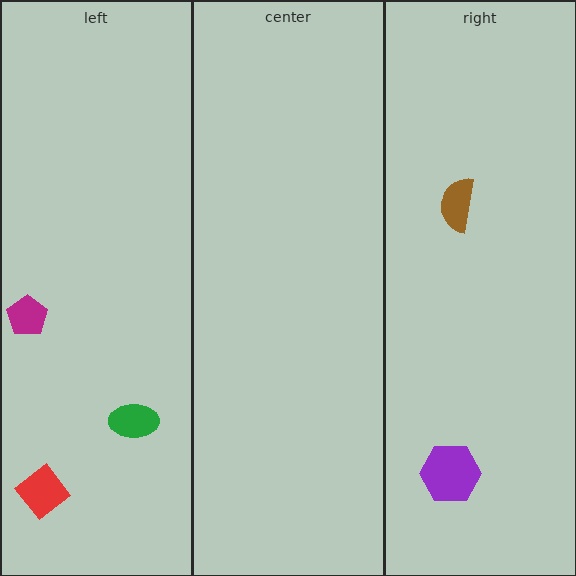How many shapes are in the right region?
2.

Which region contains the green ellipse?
The left region.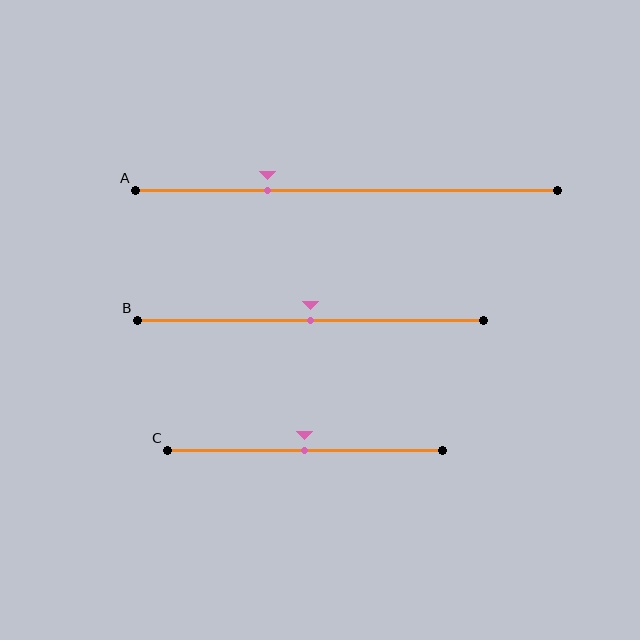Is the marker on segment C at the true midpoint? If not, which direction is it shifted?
Yes, the marker on segment C is at the true midpoint.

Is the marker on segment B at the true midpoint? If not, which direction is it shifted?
Yes, the marker on segment B is at the true midpoint.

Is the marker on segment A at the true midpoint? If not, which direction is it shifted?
No, the marker on segment A is shifted to the left by about 19% of the segment length.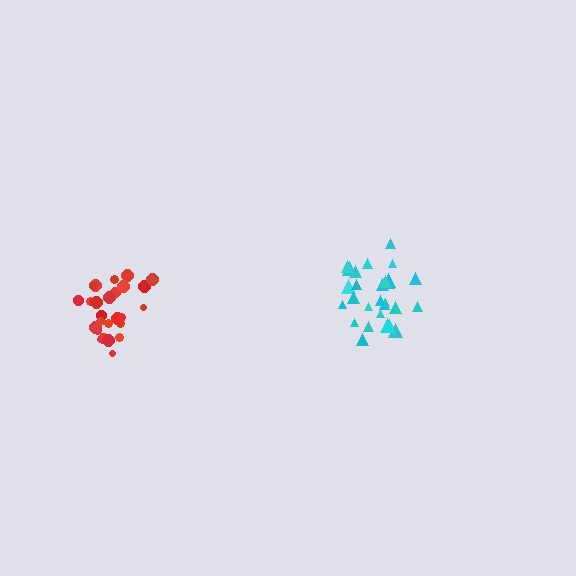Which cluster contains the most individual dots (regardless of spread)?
Cyan (28).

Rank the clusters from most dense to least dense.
cyan, red.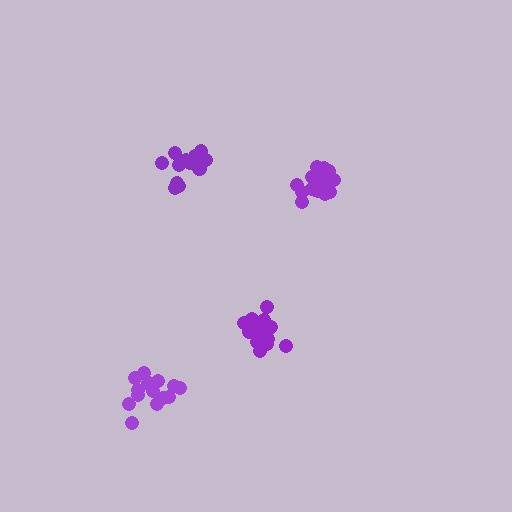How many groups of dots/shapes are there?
There are 4 groups.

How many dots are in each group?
Group 1: 16 dots, Group 2: 15 dots, Group 3: 20 dots, Group 4: 15 dots (66 total).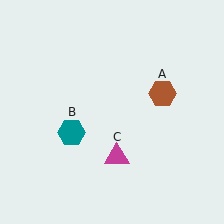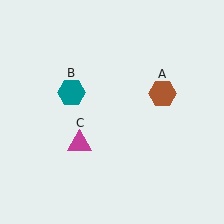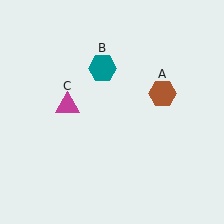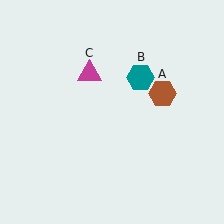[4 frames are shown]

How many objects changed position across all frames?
2 objects changed position: teal hexagon (object B), magenta triangle (object C).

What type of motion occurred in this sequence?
The teal hexagon (object B), magenta triangle (object C) rotated clockwise around the center of the scene.